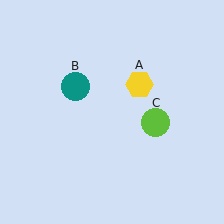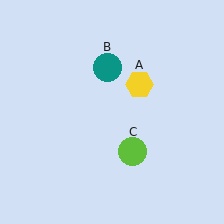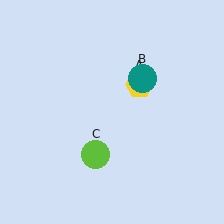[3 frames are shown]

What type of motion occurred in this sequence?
The teal circle (object B), lime circle (object C) rotated clockwise around the center of the scene.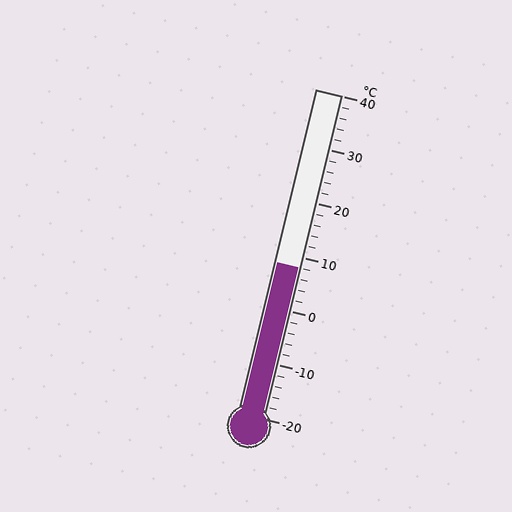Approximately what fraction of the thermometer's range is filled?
The thermometer is filled to approximately 45% of its range.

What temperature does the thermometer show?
The thermometer shows approximately 8°C.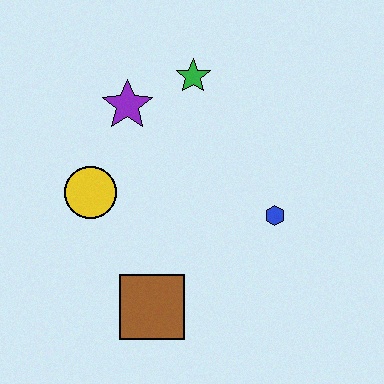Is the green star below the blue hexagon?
No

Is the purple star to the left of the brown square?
Yes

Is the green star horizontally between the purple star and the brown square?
No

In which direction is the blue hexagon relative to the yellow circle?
The blue hexagon is to the right of the yellow circle.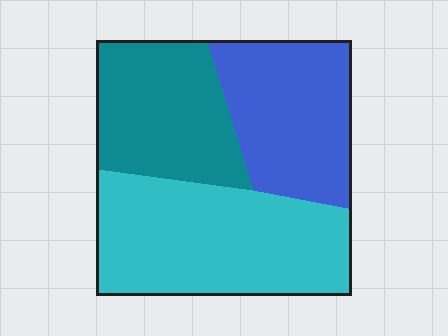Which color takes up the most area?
Cyan, at roughly 40%.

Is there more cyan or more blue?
Cyan.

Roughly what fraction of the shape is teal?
Teal takes up about one quarter (1/4) of the shape.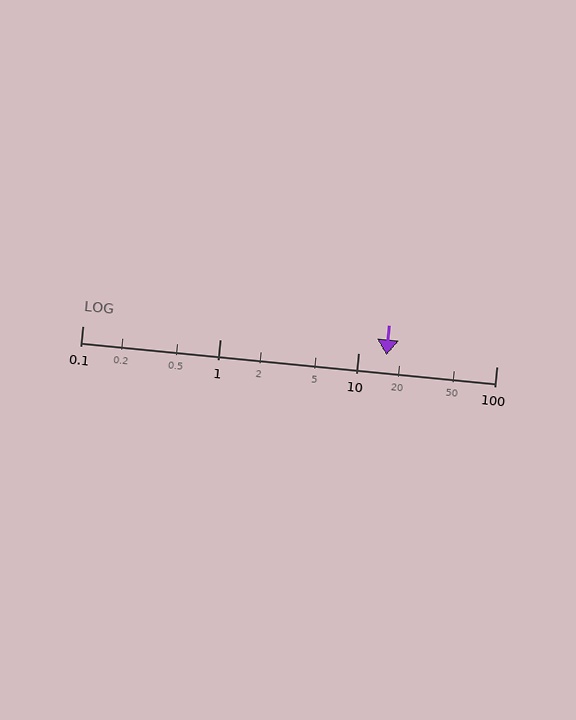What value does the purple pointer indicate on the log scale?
The pointer indicates approximately 16.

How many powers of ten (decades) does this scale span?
The scale spans 3 decades, from 0.1 to 100.